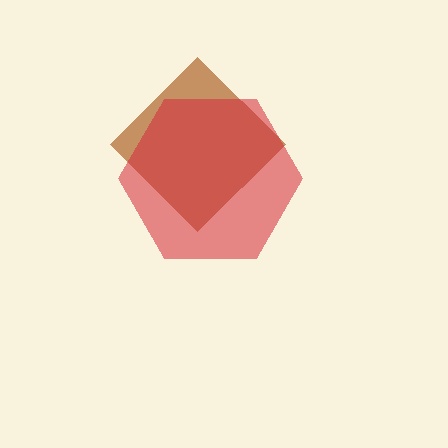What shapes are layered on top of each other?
The layered shapes are: a brown diamond, a red hexagon.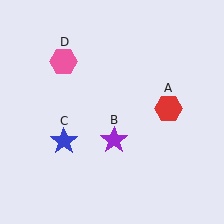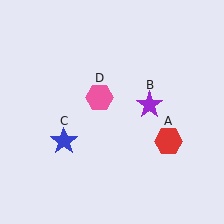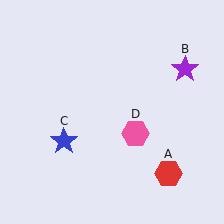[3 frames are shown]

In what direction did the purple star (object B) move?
The purple star (object B) moved up and to the right.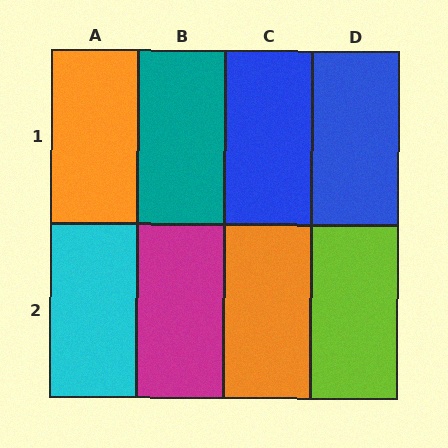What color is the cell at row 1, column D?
Blue.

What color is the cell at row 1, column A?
Orange.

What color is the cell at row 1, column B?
Teal.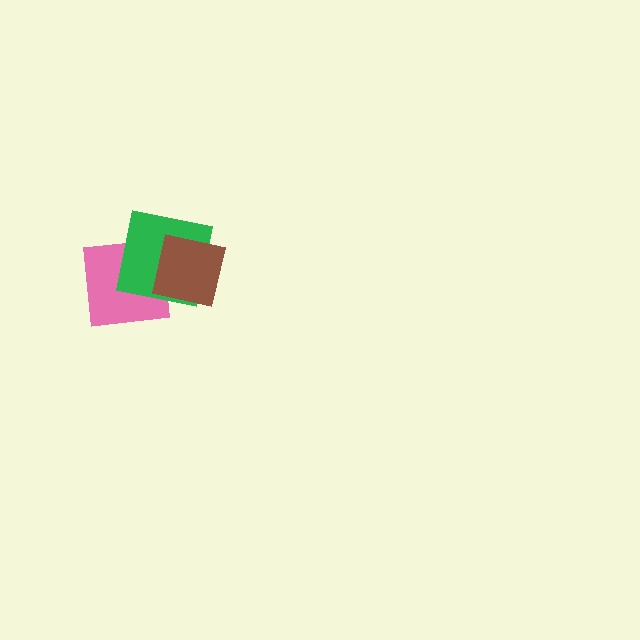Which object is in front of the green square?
The brown square is in front of the green square.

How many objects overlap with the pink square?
1 object overlaps with the pink square.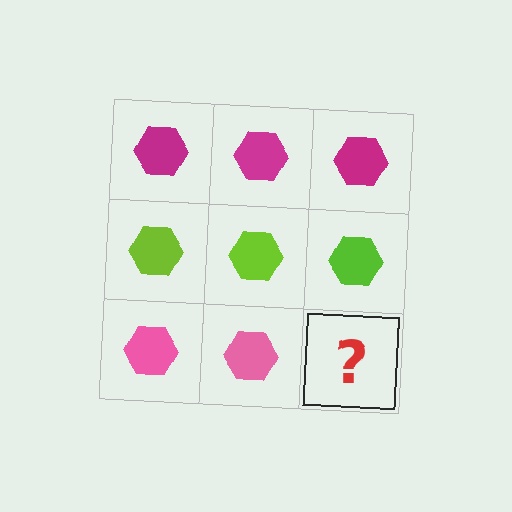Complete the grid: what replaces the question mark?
The question mark should be replaced with a pink hexagon.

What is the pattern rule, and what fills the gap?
The rule is that each row has a consistent color. The gap should be filled with a pink hexagon.